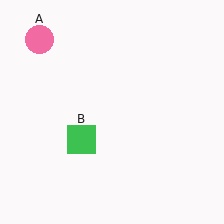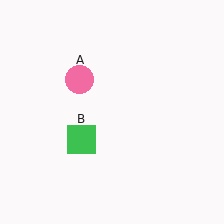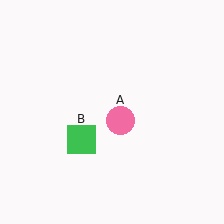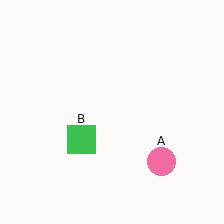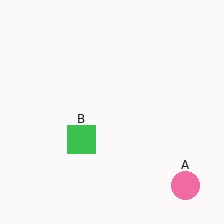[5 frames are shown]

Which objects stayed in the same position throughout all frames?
Green square (object B) remained stationary.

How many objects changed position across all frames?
1 object changed position: pink circle (object A).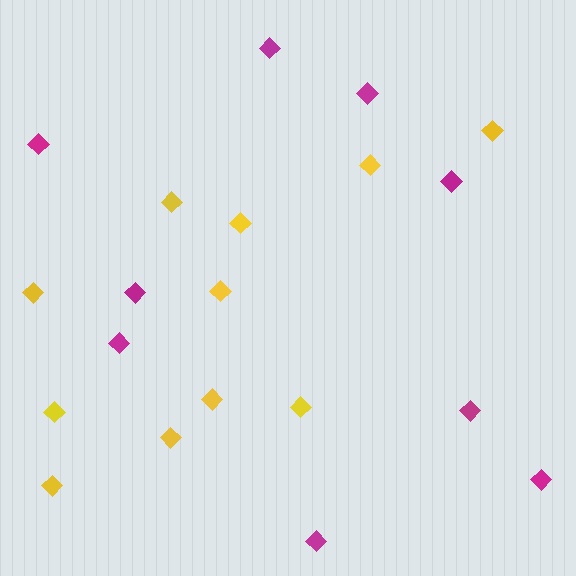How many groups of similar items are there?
There are 2 groups: one group of yellow diamonds (11) and one group of magenta diamonds (9).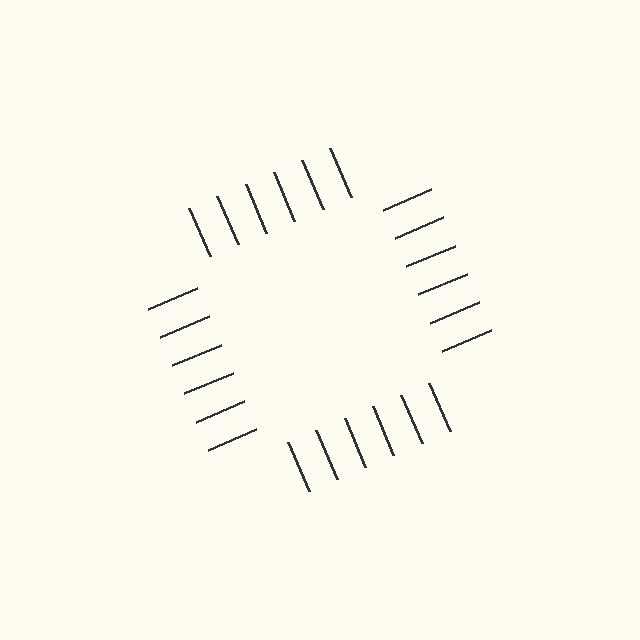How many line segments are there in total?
24 — 6 along each of the 4 edges.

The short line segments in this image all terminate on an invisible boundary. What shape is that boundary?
An illusory square — the line segments terminate on its edges but no continuous stroke is drawn.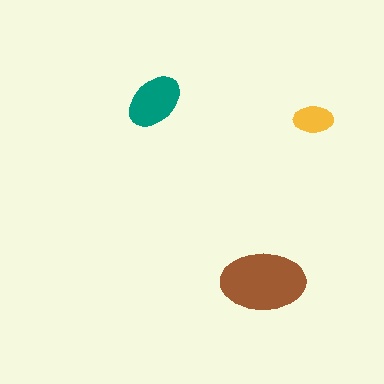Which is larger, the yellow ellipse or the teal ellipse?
The teal one.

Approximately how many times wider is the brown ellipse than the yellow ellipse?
About 2 times wider.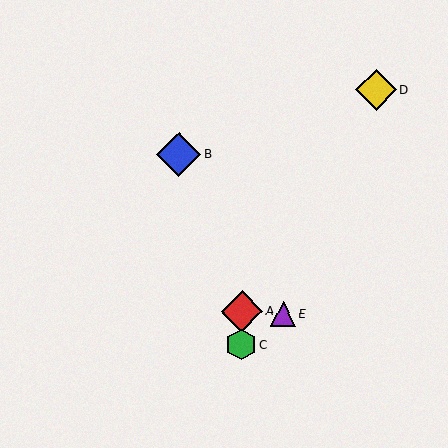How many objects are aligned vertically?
2 objects (A, C) are aligned vertically.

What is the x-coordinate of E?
Object E is at x≈283.